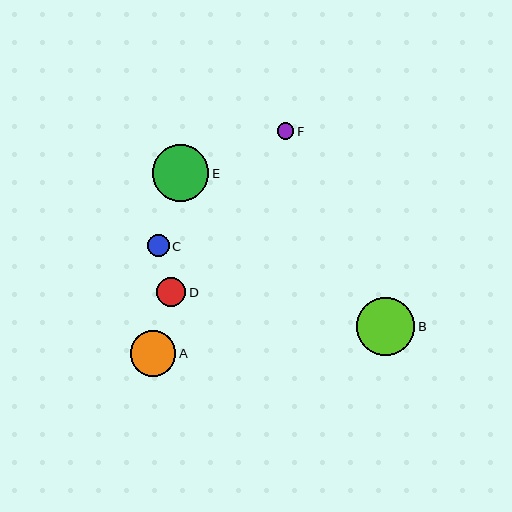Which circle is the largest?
Circle B is the largest with a size of approximately 58 pixels.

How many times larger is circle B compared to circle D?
Circle B is approximately 2.0 times the size of circle D.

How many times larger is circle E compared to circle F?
Circle E is approximately 3.4 times the size of circle F.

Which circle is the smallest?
Circle F is the smallest with a size of approximately 17 pixels.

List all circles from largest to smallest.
From largest to smallest: B, E, A, D, C, F.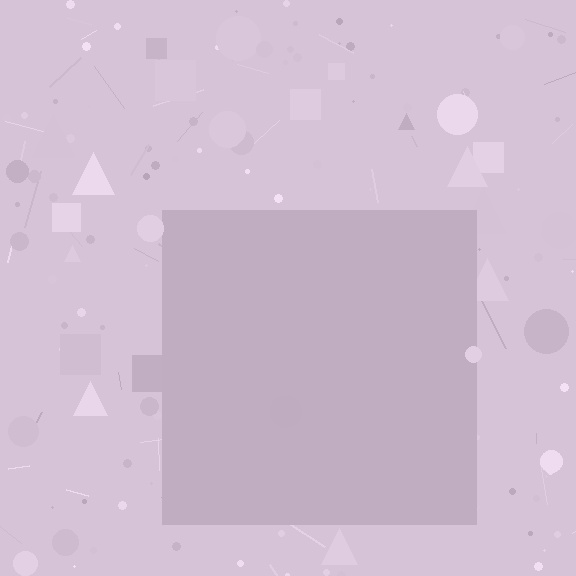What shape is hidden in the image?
A square is hidden in the image.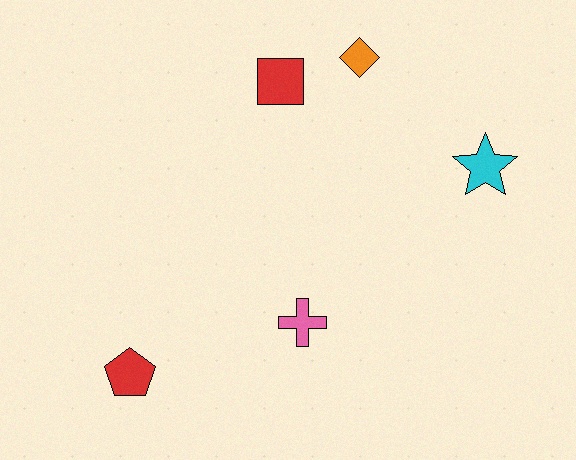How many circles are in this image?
There are no circles.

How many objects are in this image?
There are 5 objects.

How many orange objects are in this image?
There is 1 orange object.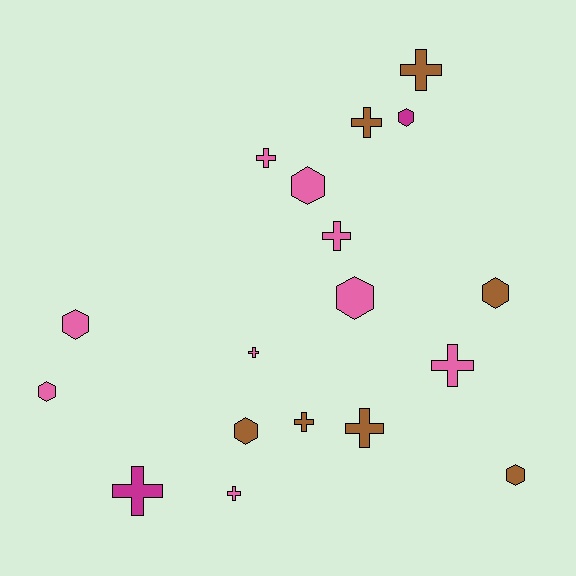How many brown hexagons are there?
There are 3 brown hexagons.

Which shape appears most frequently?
Cross, with 10 objects.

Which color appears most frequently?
Pink, with 9 objects.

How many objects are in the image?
There are 18 objects.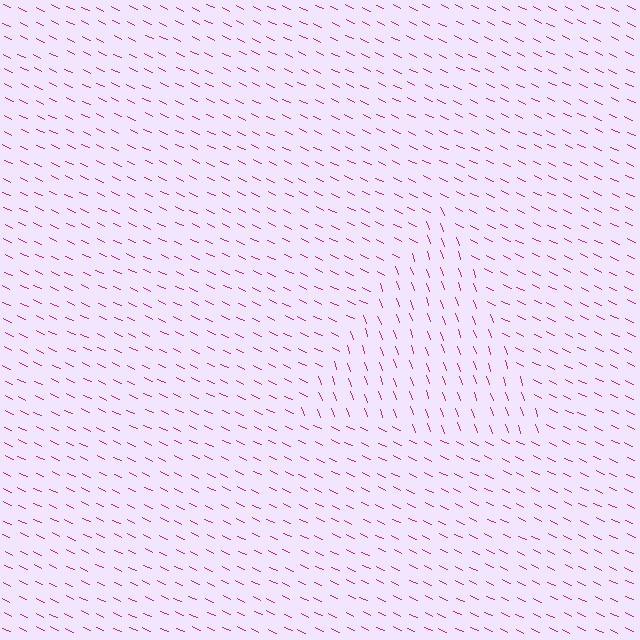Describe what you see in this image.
The image is filled with small magenta line segments. A triangle region in the image has lines oriented differently from the surrounding lines, creating a visible texture boundary.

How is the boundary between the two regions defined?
The boundary is defined purely by a change in line orientation (approximately 45 degrees difference). All lines are the same color and thickness.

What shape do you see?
I see a triangle.